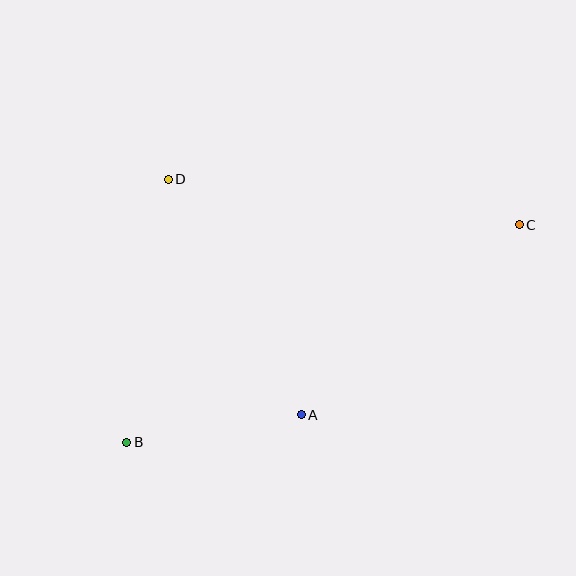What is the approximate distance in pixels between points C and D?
The distance between C and D is approximately 354 pixels.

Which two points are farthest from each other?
Points B and C are farthest from each other.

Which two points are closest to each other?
Points A and B are closest to each other.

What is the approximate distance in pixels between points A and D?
The distance between A and D is approximately 270 pixels.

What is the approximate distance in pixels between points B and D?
The distance between B and D is approximately 266 pixels.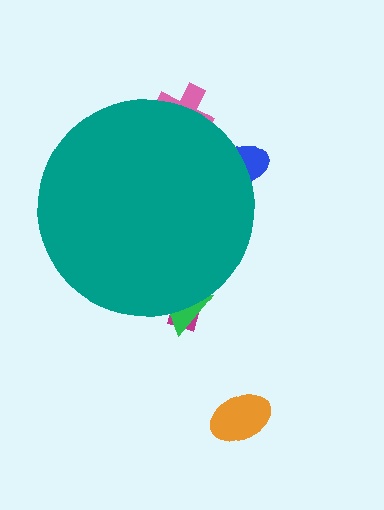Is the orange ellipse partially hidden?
No, the orange ellipse is fully visible.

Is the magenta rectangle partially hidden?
Yes, the magenta rectangle is partially hidden behind the teal circle.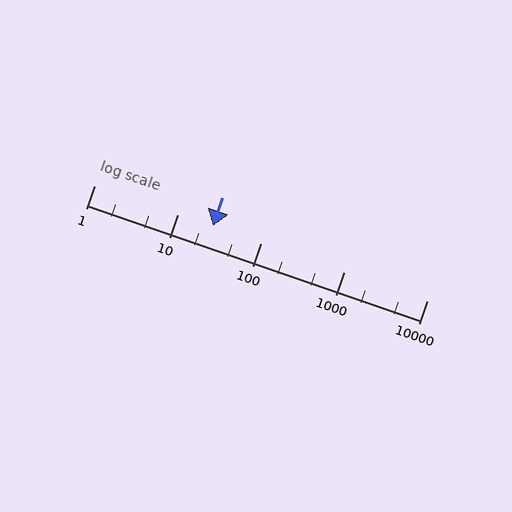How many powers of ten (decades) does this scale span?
The scale spans 4 decades, from 1 to 10000.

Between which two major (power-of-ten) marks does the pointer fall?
The pointer is between 10 and 100.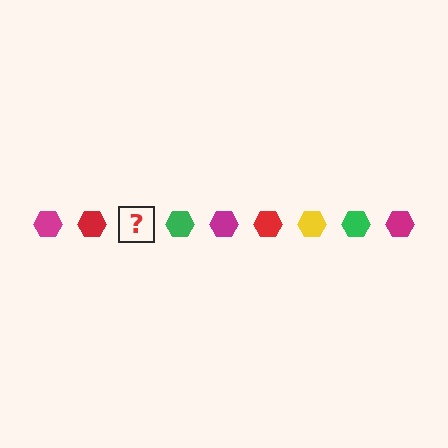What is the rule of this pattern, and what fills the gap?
The rule is that the pattern cycles through magenta, red, yellow, green hexagons. The gap should be filled with a yellow hexagon.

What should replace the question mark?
The question mark should be replaced with a yellow hexagon.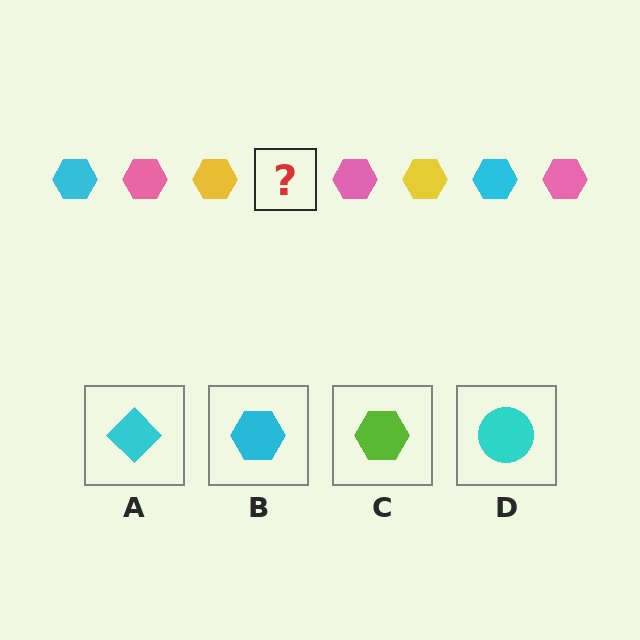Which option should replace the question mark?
Option B.